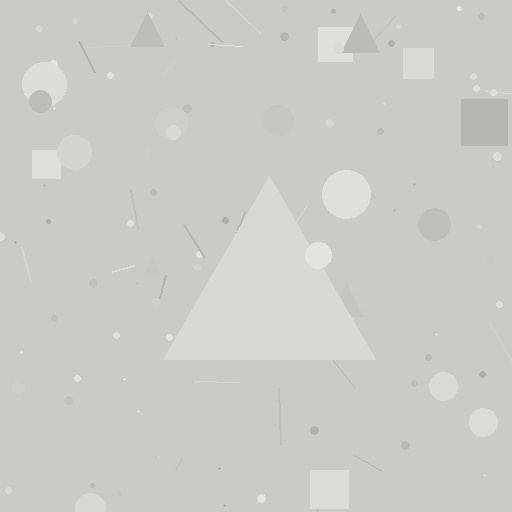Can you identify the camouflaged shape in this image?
The camouflaged shape is a triangle.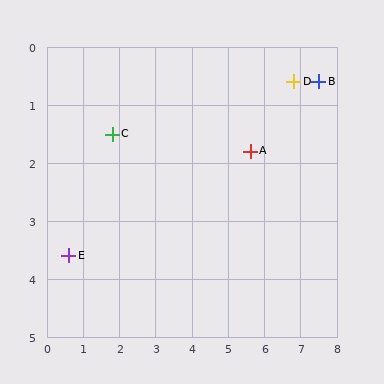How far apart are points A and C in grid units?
Points A and C are about 3.8 grid units apart.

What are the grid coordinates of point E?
Point E is at approximately (0.6, 3.6).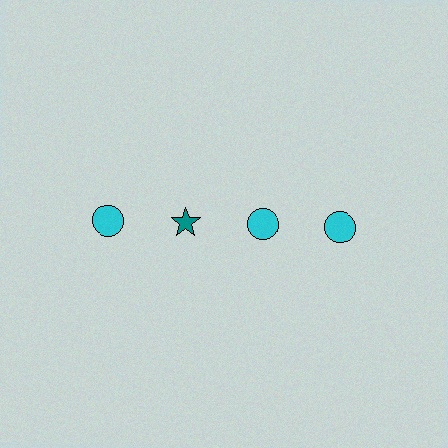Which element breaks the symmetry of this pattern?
The teal star in the top row, second from left column breaks the symmetry. All other shapes are cyan circles.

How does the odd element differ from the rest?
It differs in both color (teal instead of cyan) and shape (star instead of circle).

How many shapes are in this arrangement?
There are 4 shapes arranged in a grid pattern.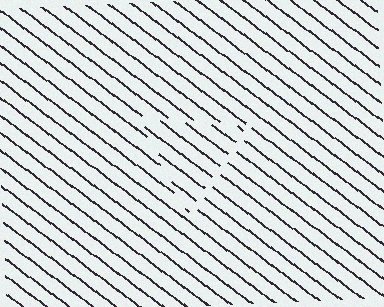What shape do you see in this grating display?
An illusory triangle. The interior of the shape contains the same grating, shifted by half a period — the contour is defined by the phase discontinuity where line-ends from the inner and outer gratings abut.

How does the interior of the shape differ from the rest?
The interior of the shape contains the same grating, shifted by half a period — the contour is defined by the phase discontinuity where line-ends from the inner and outer gratings abut.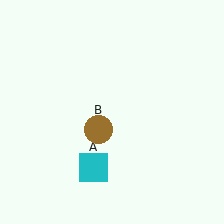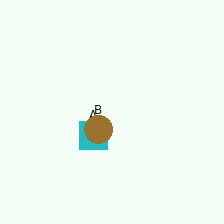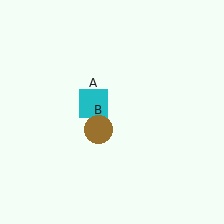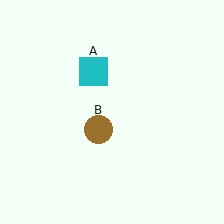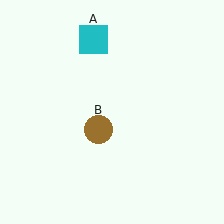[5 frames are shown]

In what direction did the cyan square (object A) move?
The cyan square (object A) moved up.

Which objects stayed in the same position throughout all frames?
Brown circle (object B) remained stationary.